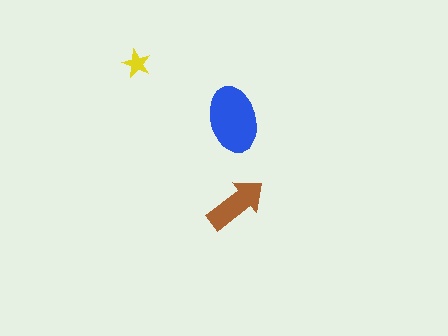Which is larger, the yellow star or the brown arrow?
The brown arrow.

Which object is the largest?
The blue ellipse.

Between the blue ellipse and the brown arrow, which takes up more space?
The blue ellipse.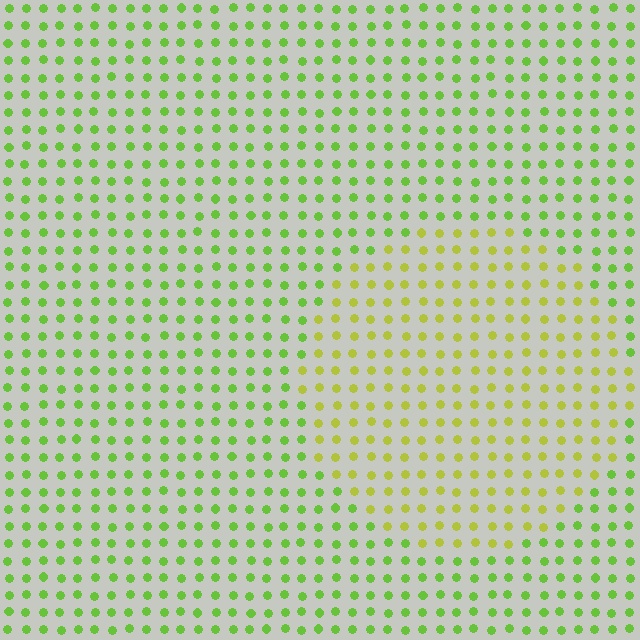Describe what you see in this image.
The image is filled with small lime elements in a uniform arrangement. A circle-shaped region is visible where the elements are tinted to a slightly different hue, forming a subtle color boundary.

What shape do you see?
I see a circle.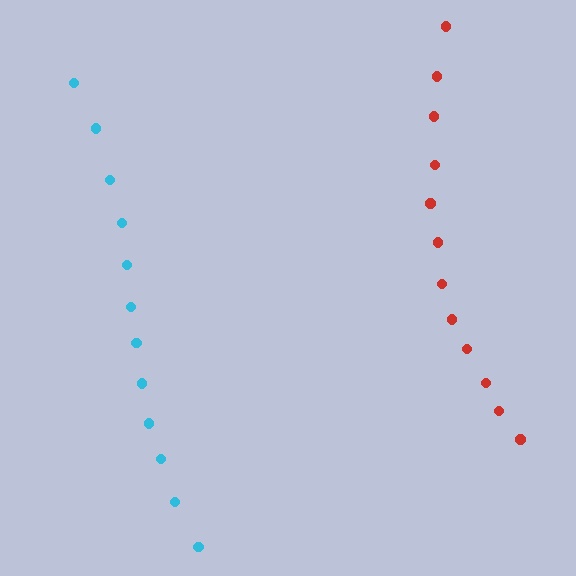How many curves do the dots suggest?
There are 2 distinct paths.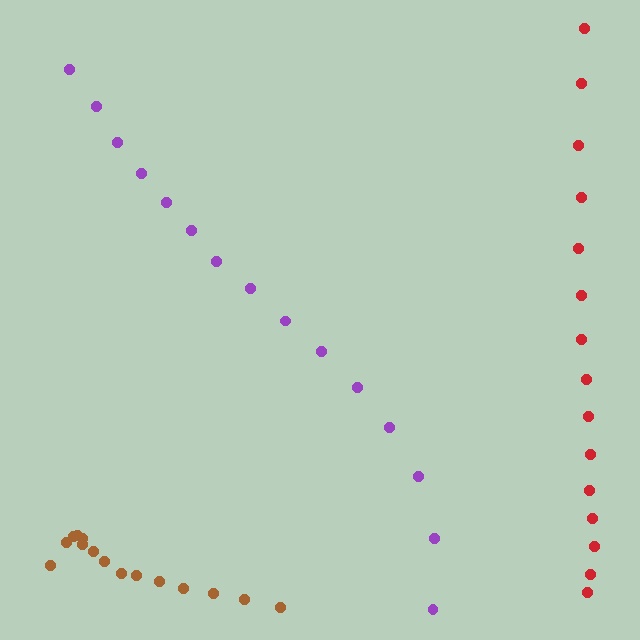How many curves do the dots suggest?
There are 3 distinct paths.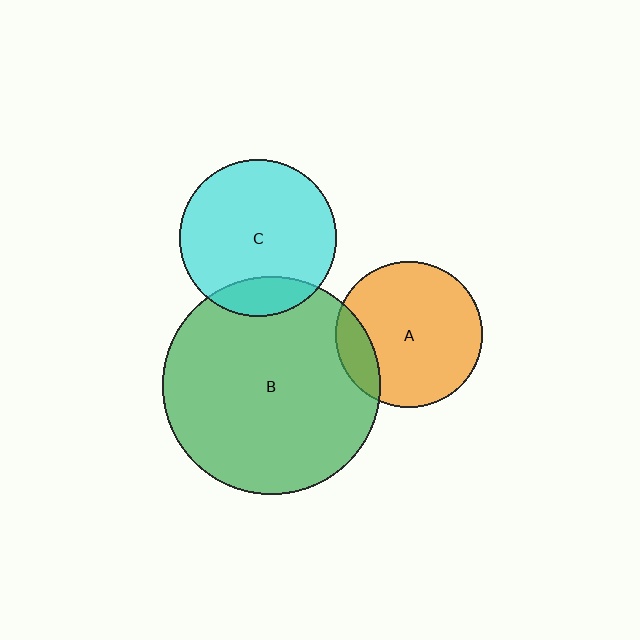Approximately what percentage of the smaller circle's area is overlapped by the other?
Approximately 15%.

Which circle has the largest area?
Circle B (green).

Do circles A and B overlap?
Yes.